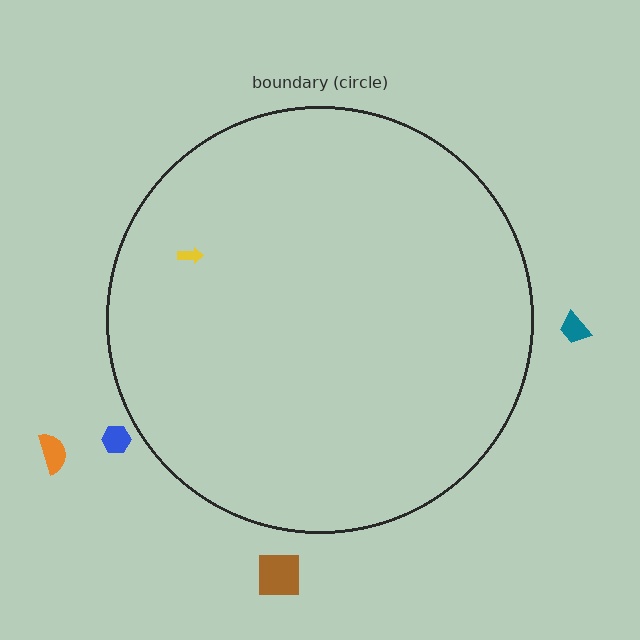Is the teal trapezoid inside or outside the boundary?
Outside.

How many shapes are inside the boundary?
1 inside, 4 outside.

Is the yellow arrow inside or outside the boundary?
Inside.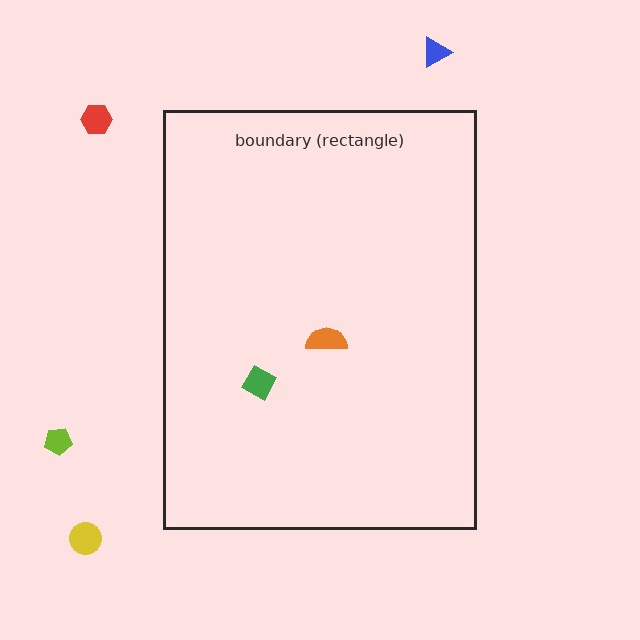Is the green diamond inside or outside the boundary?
Inside.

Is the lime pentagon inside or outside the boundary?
Outside.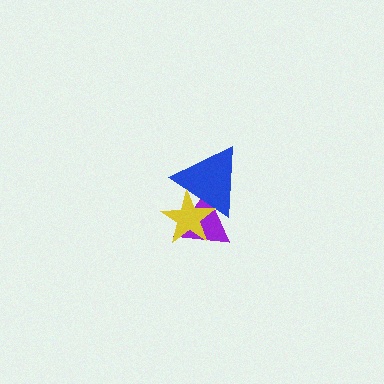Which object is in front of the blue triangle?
The yellow star is in front of the blue triangle.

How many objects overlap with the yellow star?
2 objects overlap with the yellow star.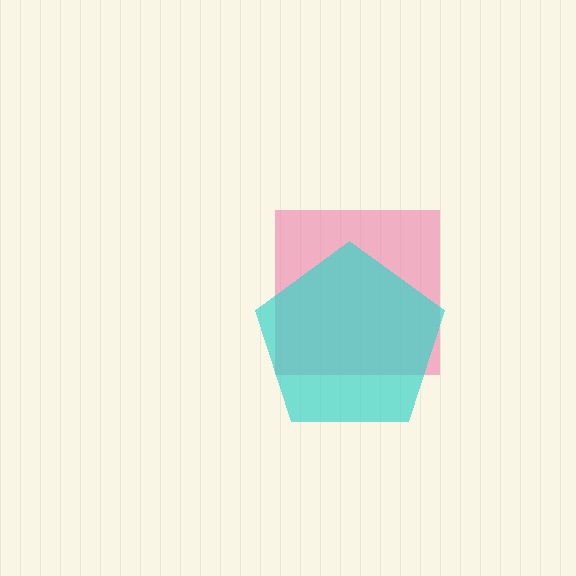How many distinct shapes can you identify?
There are 2 distinct shapes: a pink square, a cyan pentagon.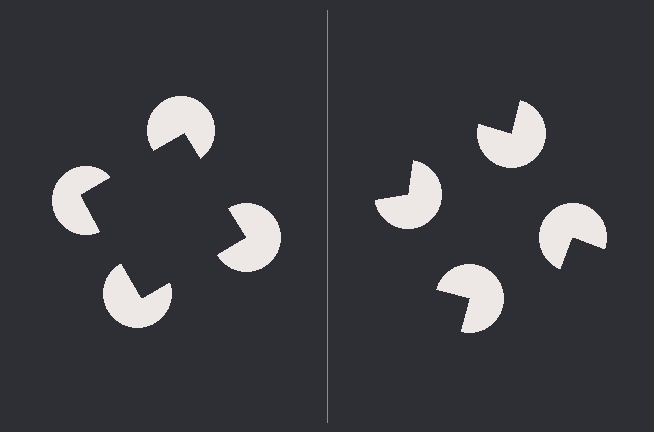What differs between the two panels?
The pac-man discs are positioned identically on both sides; only the wedge orientations differ. On the left they align to a square; on the right they are misaligned.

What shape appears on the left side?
An illusory square.